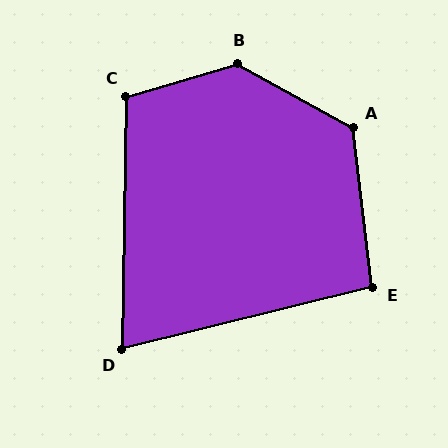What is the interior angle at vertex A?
Approximately 126 degrees (obtuse).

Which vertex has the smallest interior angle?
D, at approximately 75 degrees.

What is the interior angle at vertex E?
Approximately 97 degrees (obtuse).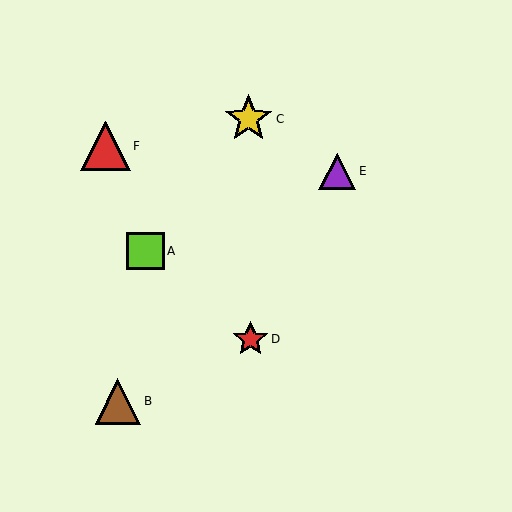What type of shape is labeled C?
Shape C is a yellow star.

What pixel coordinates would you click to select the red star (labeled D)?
Click at (250, 339) to select the red star D.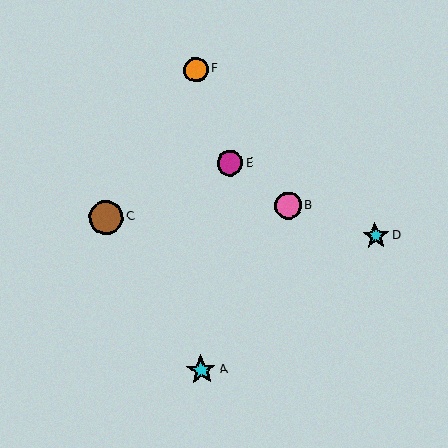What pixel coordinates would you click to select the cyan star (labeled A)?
Click at (201, 370) to select the cyan star A.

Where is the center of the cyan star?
The center of the cyan star is at (376, 236).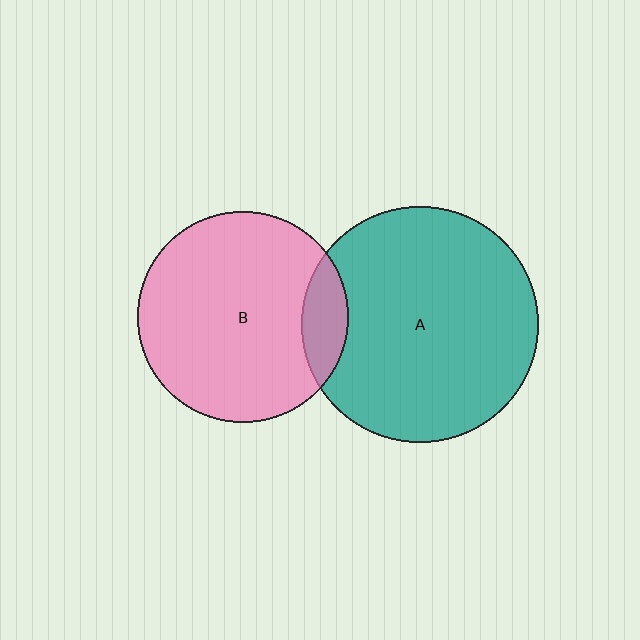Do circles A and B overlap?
Yes.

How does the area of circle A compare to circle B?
Approximately 1.3 times.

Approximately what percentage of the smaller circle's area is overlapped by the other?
Approximately 10%.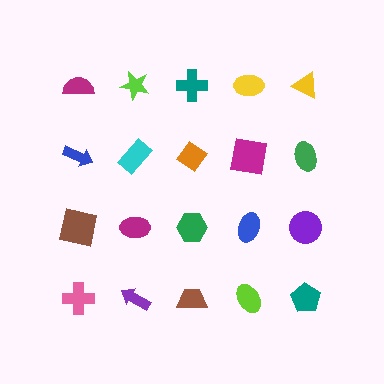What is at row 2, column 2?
A cyan rectangle.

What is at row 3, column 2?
A magenta ellipse.